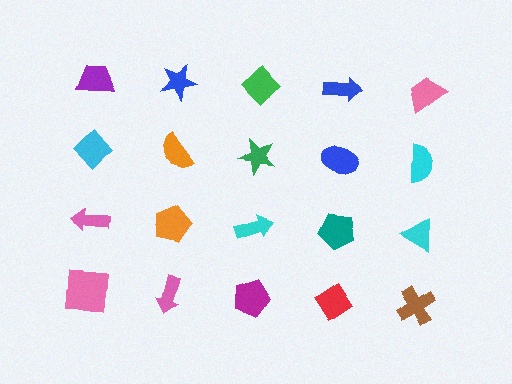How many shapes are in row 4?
5 shapes.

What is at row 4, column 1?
A pink square.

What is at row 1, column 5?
A pink trapezoid.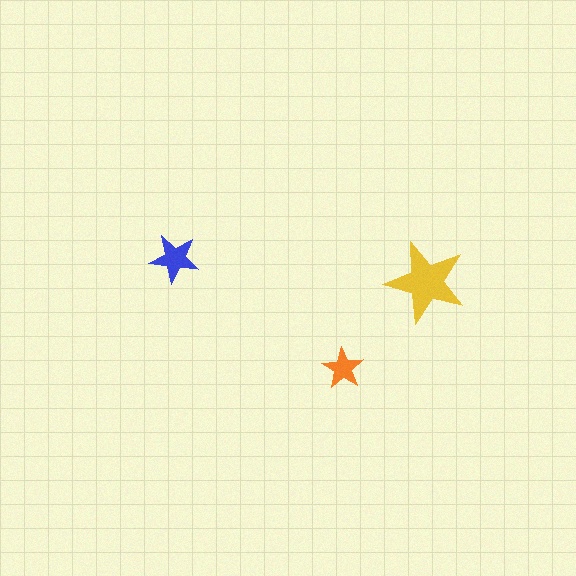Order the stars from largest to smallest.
the yellow one, the blue one, the orange one.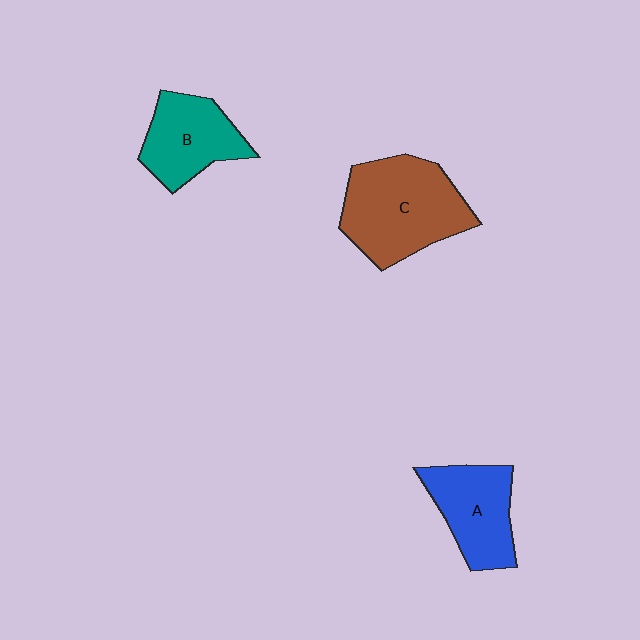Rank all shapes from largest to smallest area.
From largest to smallest: C (brown), A (blue), B (teal).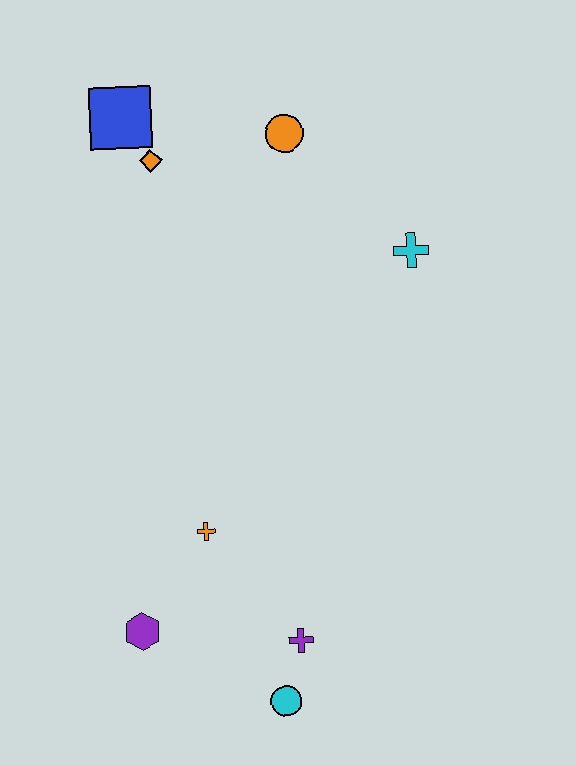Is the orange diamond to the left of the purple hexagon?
No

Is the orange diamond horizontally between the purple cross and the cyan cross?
No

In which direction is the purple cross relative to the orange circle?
The purple cross is below the orange circle.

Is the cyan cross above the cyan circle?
Yes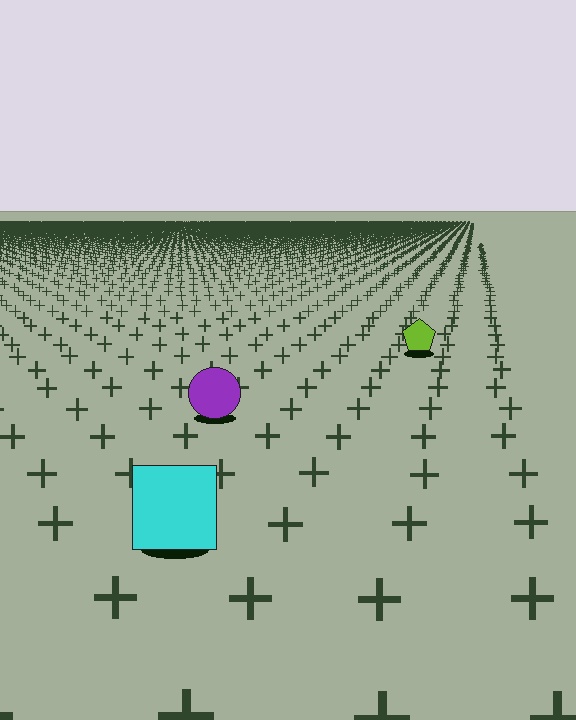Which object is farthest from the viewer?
The lime pentagon is farthest from the viewer. It appears smaller and the ground texture around it is denser.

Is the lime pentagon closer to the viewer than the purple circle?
No. The purple circle is closer — you can tell from the texture gradient: the ground texture is coarser near it.